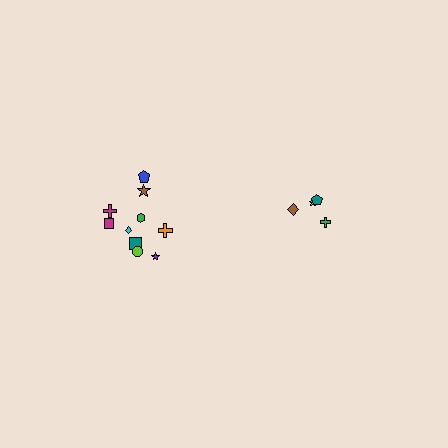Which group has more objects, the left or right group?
The left group.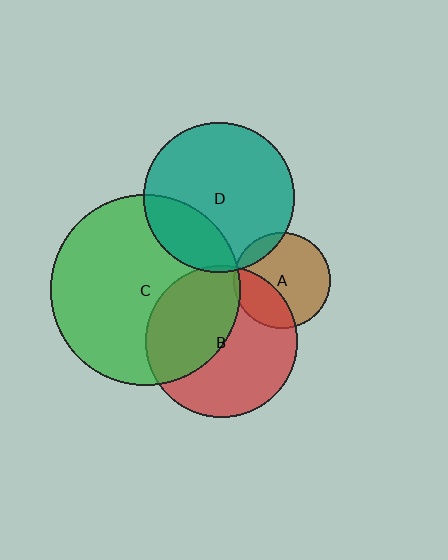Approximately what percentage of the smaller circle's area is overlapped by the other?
Approximately 10%.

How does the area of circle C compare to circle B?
Approximately 1.6 times.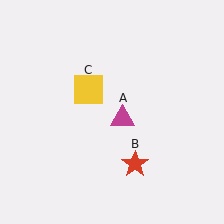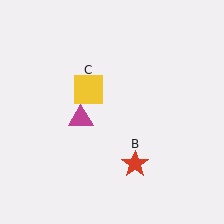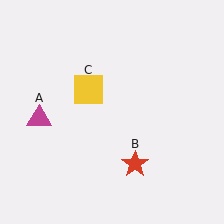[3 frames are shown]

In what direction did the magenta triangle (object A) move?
The magenta triangle (object A) moved left.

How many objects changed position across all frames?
1 object changed position: magenta triangle (object A).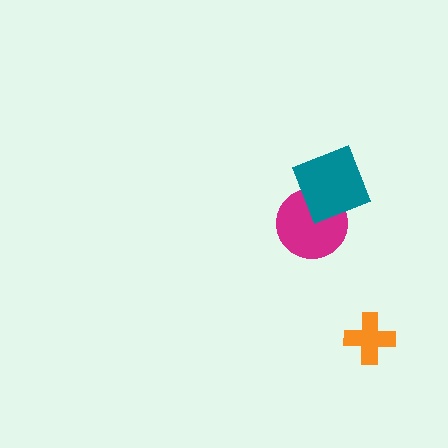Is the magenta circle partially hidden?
Yes, it is partially covered by another shape.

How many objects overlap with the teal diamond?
1 object overlaps with the teal diamond.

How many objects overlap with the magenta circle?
1 object overlaps with the magenta circle.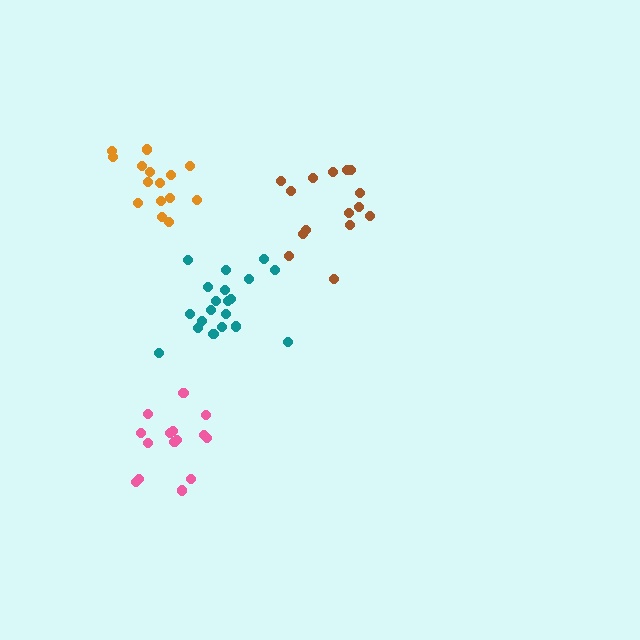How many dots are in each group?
Group 1: 15 dots, Group 2: 20 dots, Group 3: 15 dots, Group 4: 15 dots (65 total).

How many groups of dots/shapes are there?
There are 4 groups.